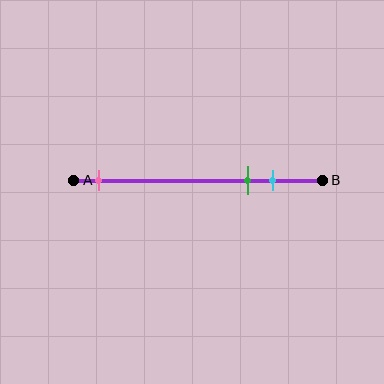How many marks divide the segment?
There are 3 marks dividing the segment.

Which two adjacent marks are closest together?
The green and cyan marks are the closest adjacent pair.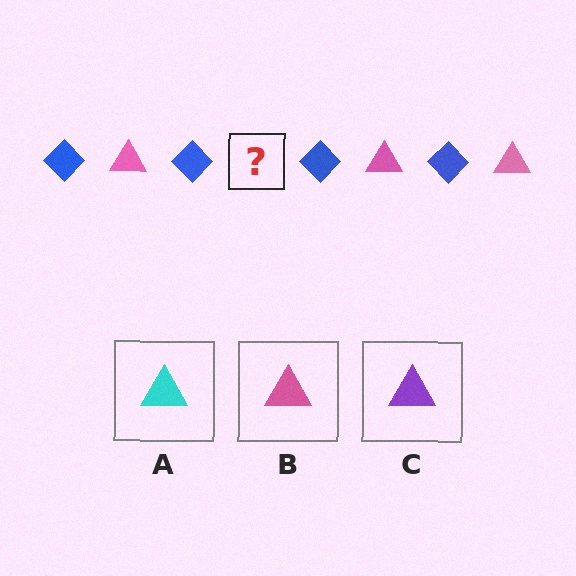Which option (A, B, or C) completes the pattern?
B.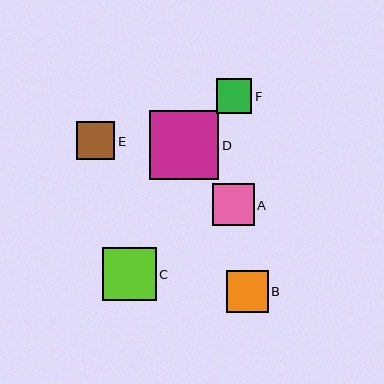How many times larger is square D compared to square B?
Square D is approximately 1.6 times the size of square B.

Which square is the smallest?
Square F is the smallest with a size of approximately 35 pixels.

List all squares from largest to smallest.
From largest to smallest: D, C, B, A, E, F.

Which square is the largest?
Square D is the largest with a size of approximately 70 pixels.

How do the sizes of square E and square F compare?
Square E and square F are approximately the same size.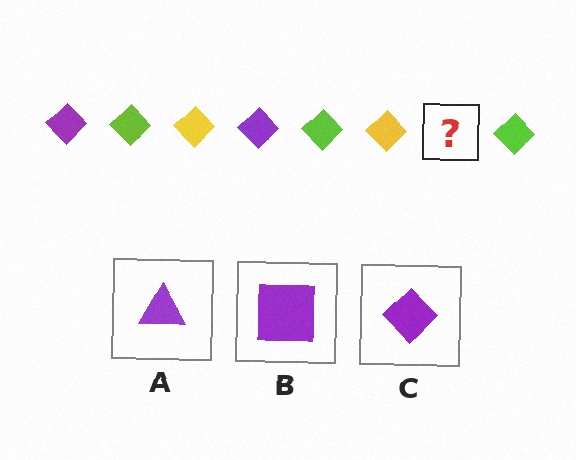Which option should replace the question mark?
Option C.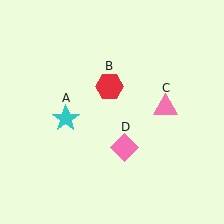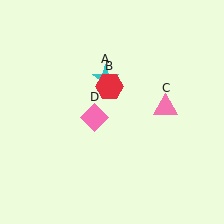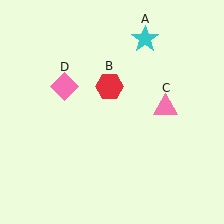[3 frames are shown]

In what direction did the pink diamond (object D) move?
The pink diamond (object D) moved up and to the left.